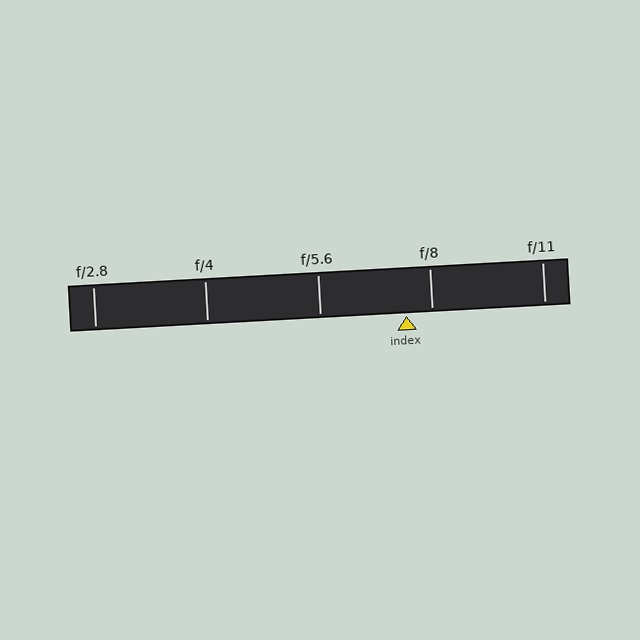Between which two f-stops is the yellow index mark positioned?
The index mark is between f/5.6 and f/8.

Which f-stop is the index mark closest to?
The index mark is closest to f/8.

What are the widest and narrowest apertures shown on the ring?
The widest aperture shown is f/2.8 and the narrowest is f/11.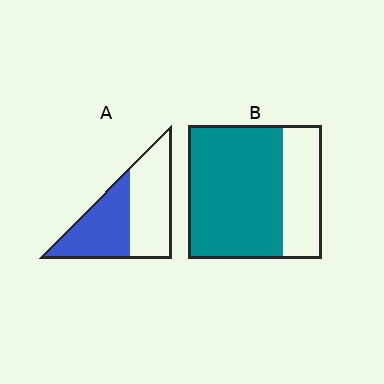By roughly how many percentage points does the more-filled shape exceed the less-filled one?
By roughly 25 percentage points (B over A).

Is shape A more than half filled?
Roughly half.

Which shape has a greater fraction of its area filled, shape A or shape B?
Shape B.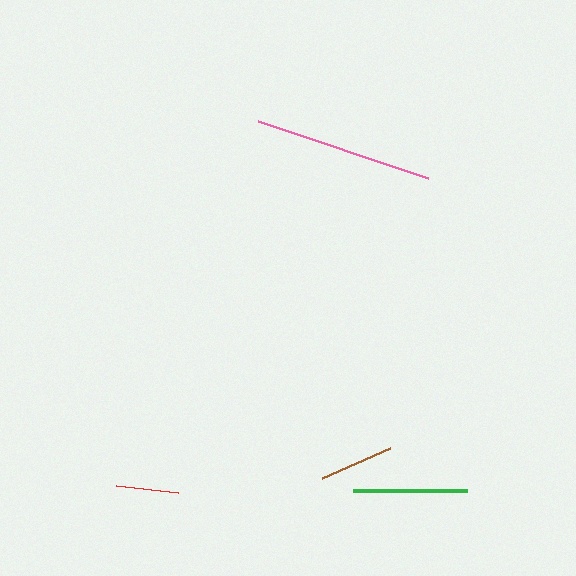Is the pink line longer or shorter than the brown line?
The pink line is longer than the brown line.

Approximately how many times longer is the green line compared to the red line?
The green line is approximately 1.8 times the length of the red line.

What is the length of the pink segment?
The pink segment is approximately 179 pixels long.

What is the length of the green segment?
The green segment is approximately 114 pixels long.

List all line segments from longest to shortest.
From longest to shortest: pink, green, brown, red.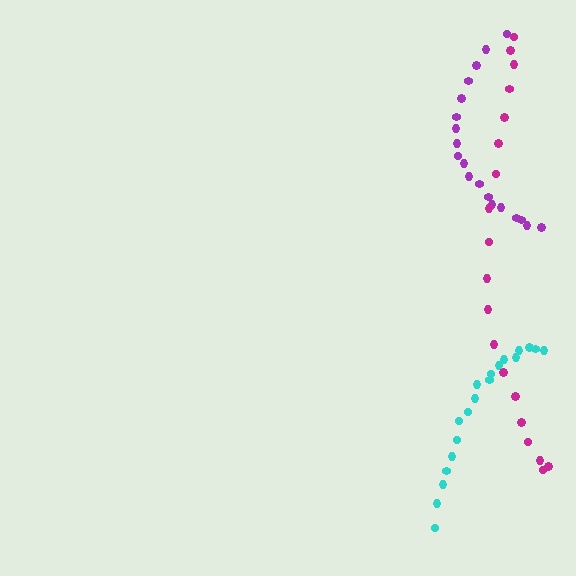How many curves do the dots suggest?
There are 3 distinct paths.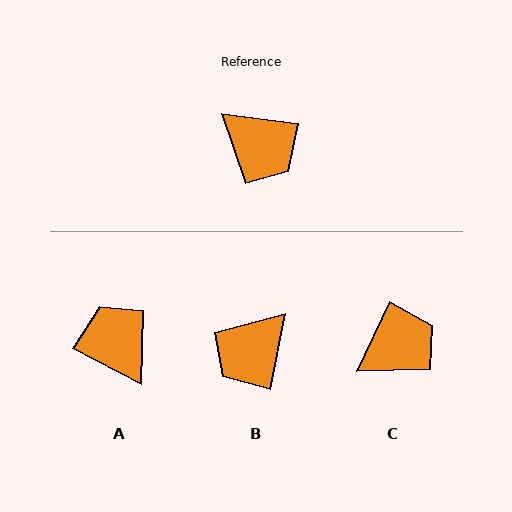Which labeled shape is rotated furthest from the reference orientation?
A, about 160 degrees away.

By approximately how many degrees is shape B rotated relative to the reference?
Approximately 94 degrees clockwise.